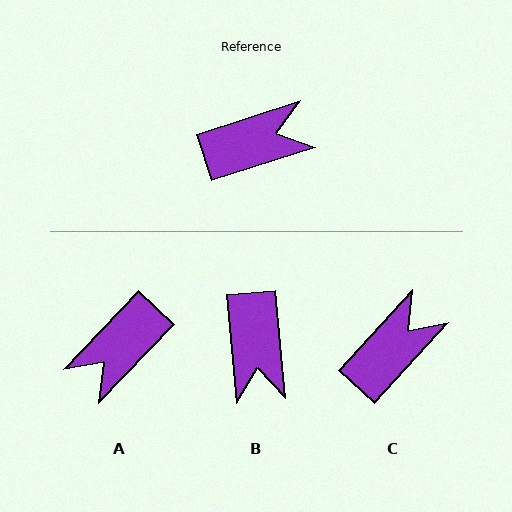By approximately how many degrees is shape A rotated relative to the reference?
Approximately 152 degrees clockwise.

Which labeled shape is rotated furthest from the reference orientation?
A, about 152 degrees away.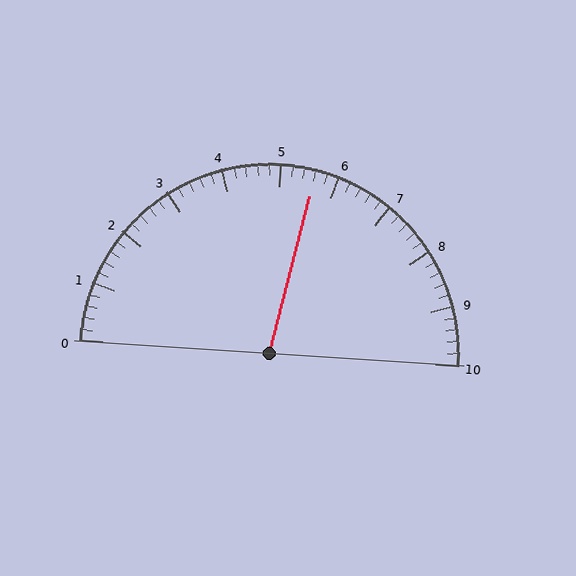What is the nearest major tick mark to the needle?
The nearest major tick mark is 6.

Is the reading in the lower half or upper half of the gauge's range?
The reading is in the upper half of the range (0 to 10).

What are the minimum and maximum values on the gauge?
The gauge ranges from 0 to 10.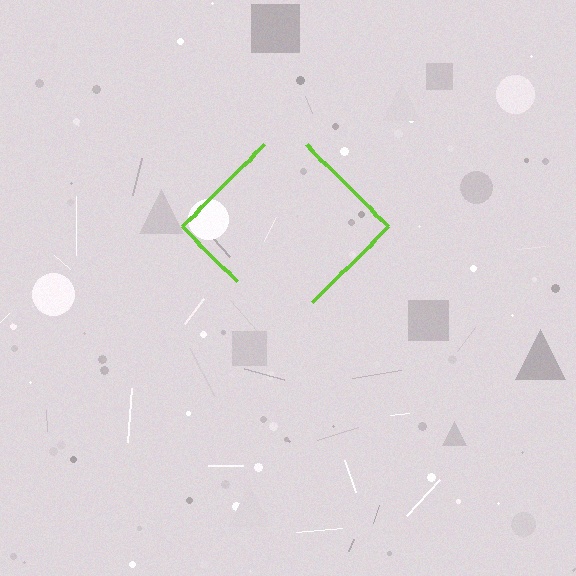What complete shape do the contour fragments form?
The contour fragments form a diamond.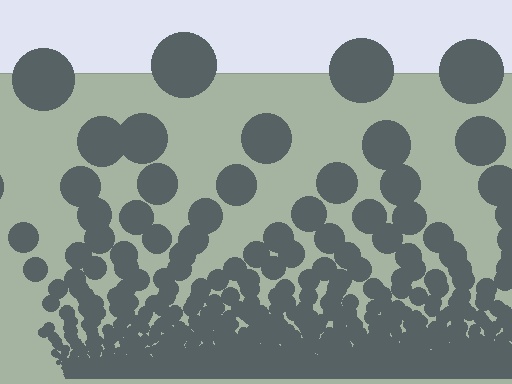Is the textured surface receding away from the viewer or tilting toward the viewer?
The surface appears to tilt toward the viewer. Texture elements get larger and sparser toward the top.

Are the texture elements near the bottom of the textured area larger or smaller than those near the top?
Smaller. The gradient is inverted — elements near the bottom are smaller and denser.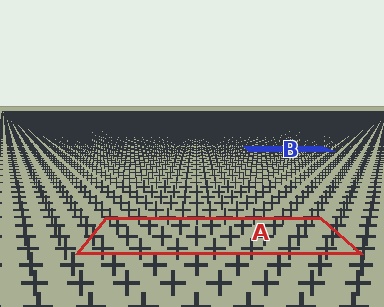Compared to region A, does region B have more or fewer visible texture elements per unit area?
Region B has more texture elements per unit area — they are packed more densely because it is farther away.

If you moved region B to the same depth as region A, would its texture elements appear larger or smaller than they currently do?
They would appear larger. At a closer depth, the same texture elements are projected at a bigger on-screen size.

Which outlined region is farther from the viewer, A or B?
Region B is farther from the viewer — the texture elements inside it appear smaller and more densely packed.